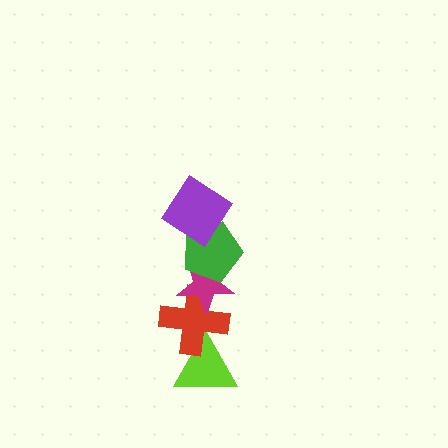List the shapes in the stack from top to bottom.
From top to bottom: the purple diamond, the green pentagon, the magenta star, the red cross, the lime triangle.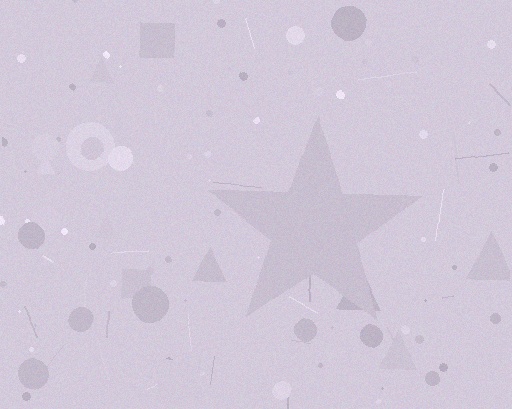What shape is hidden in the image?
A star is hidden in the image.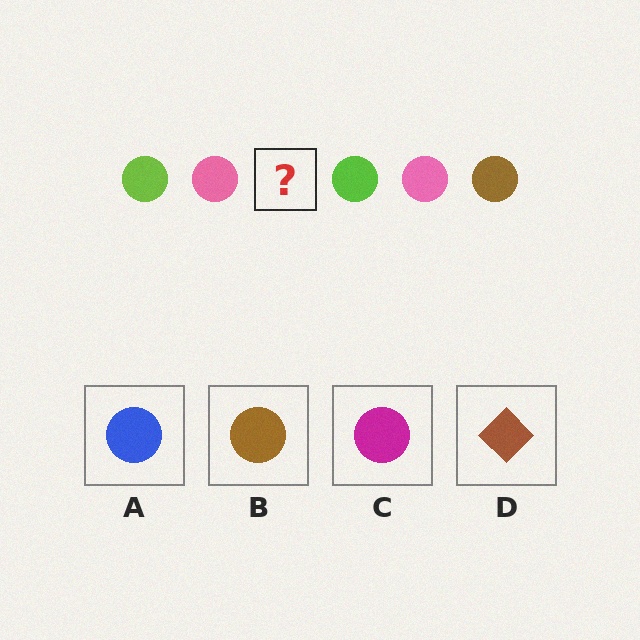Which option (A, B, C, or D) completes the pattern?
B.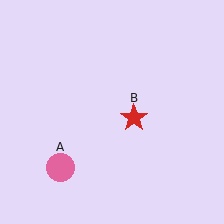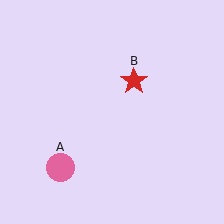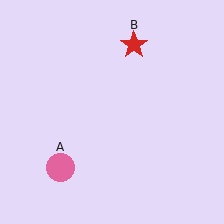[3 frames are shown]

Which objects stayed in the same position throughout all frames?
Pink circle (object A) remained stationary.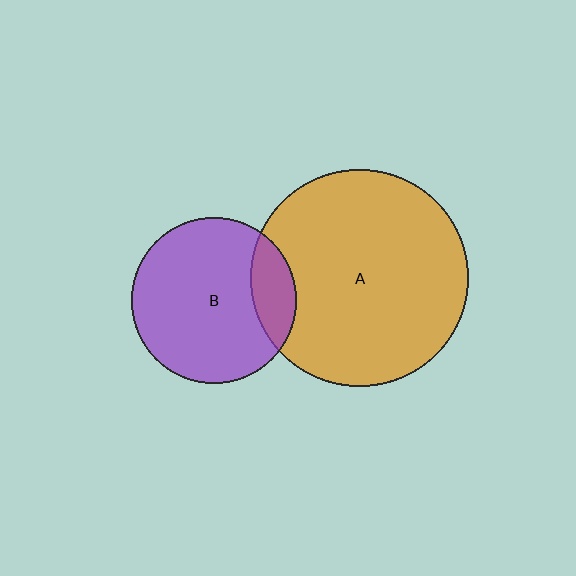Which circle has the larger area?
Circle A (orange).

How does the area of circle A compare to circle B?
Approximately 1.7 times.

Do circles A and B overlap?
Yes.